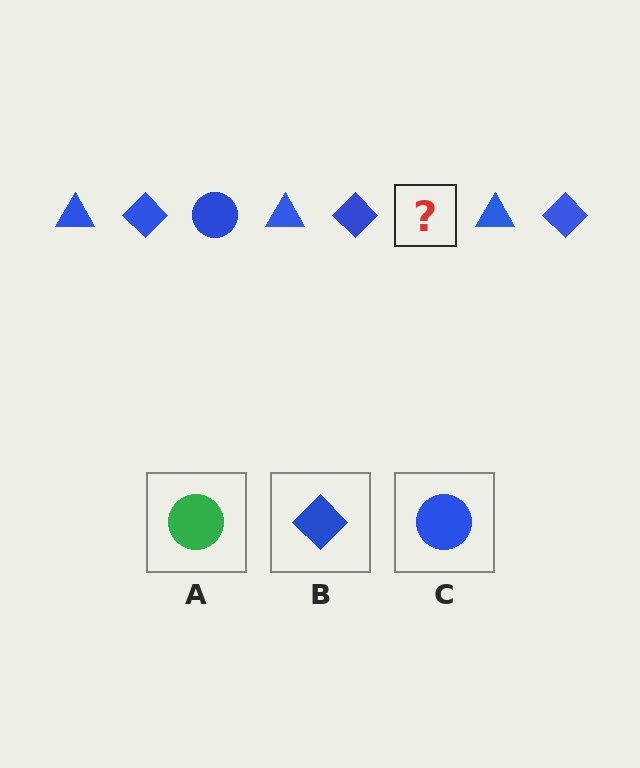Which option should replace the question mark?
Option C.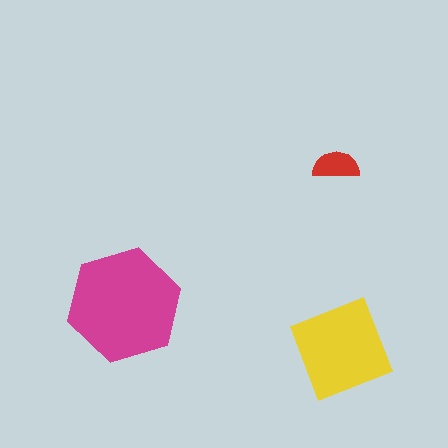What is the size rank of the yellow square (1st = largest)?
2nd.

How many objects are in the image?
There are 3 objects in the image.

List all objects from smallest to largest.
The red semicircle, the yellow square, the magenta hexagon.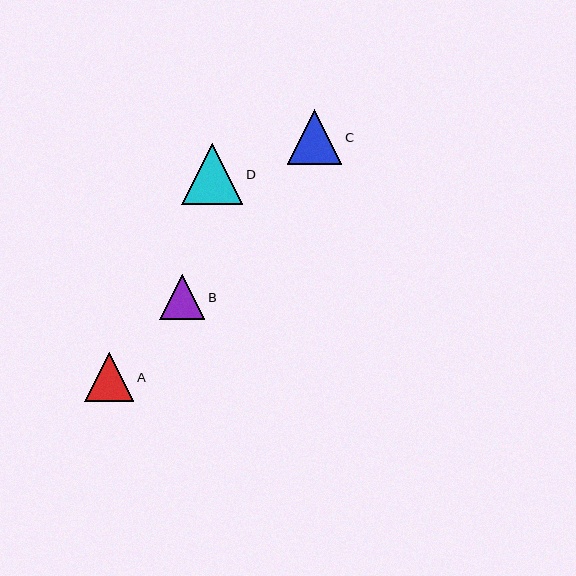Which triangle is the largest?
Triangle D is the largest with a size of approximately 61 pixels.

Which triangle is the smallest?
Triangle B is the smallest with a size of approximately 45 pixels.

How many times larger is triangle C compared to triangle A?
Triangle C is approximately 1.1 times the size of triangle A.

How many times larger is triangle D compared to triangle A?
Triangle D is approximately 1.3 times the size of triangle A.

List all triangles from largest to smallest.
From largest to smallest: D, C, A, B.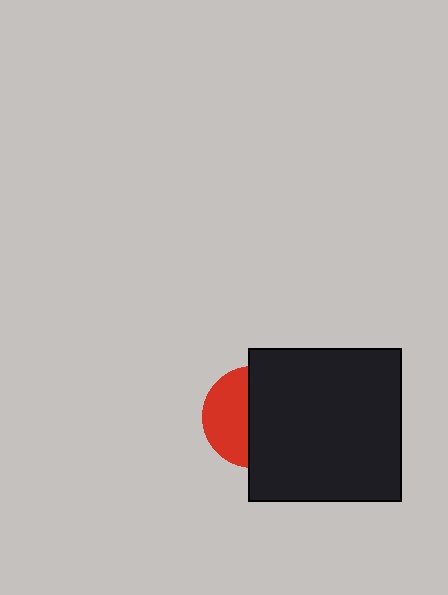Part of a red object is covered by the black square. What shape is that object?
It is a circle.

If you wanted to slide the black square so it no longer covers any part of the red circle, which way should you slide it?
Slide it right — that is the most direct way to separate the two shapes.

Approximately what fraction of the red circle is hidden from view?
Roughly 57% of the red circle is hidden behind the black square.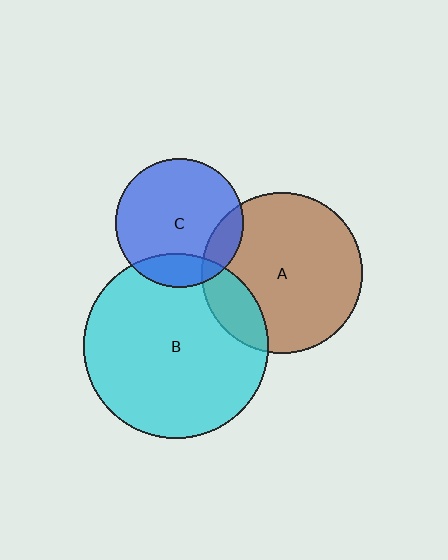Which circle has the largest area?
Circle B (cyan).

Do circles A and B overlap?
Yes.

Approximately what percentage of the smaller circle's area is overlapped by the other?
Approximately 15%.